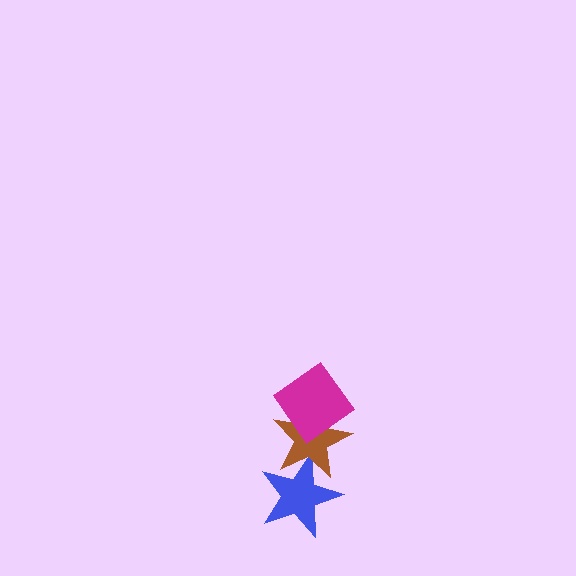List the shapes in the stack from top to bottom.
From top to bottom: the magenta diamond, the brown star, the blue star.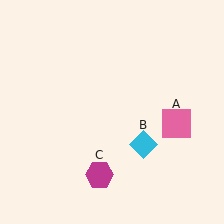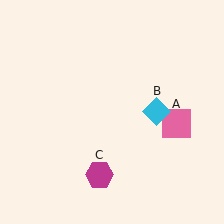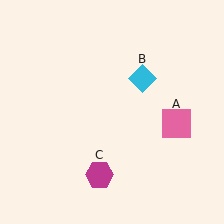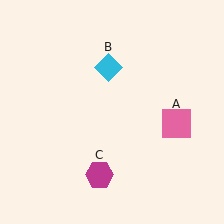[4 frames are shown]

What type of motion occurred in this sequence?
The cyan diamond (object B) rotated counterclockwise around the center of the scene.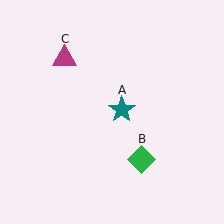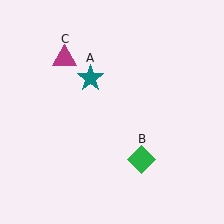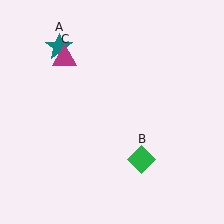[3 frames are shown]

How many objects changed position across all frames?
1 object changed position: teal star (object A).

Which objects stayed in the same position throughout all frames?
Green diamond (object B) and magenta triangle (object C) remained stationary.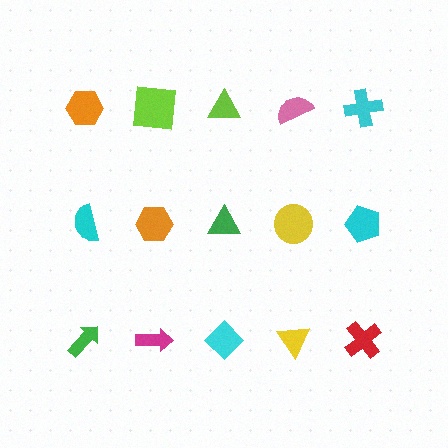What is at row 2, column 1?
A cyan semicircle.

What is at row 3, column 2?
A magenta arrow.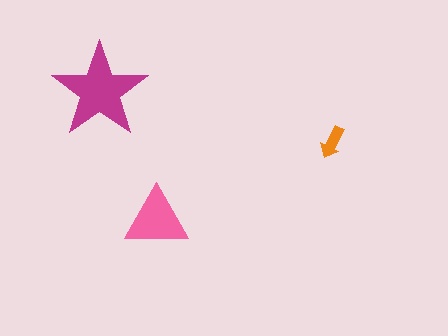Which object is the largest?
The magenta star.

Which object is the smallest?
The orange arrow.